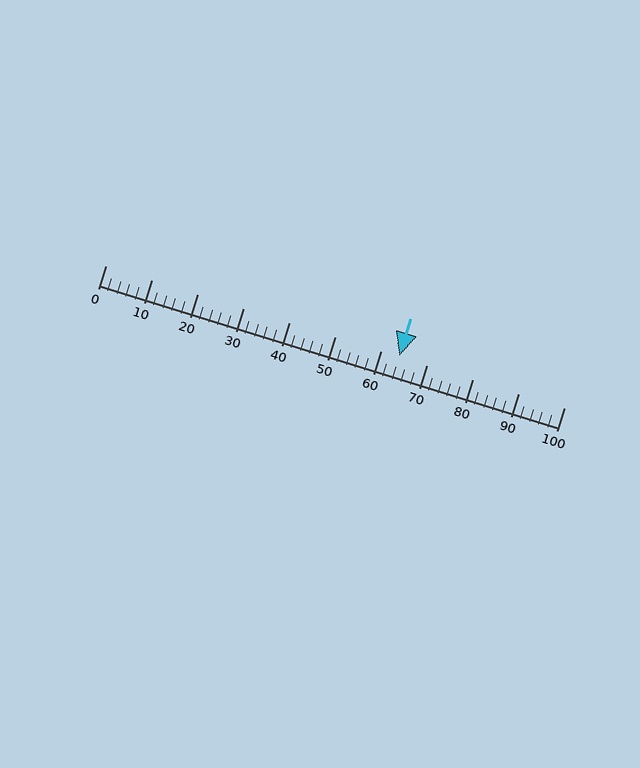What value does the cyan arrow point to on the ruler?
The cyan arrow points to approximately 64.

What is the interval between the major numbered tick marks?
The major tick marks are spaced 10 units apart.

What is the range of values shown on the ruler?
The ruler shows values from 0 to 100.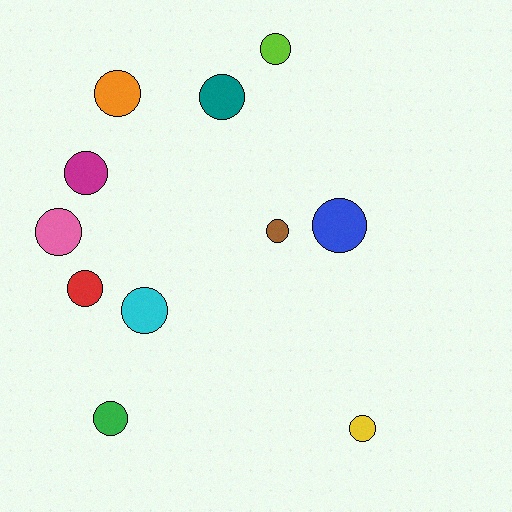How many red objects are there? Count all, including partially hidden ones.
There is 1 red object.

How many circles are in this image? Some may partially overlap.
There are 11 circles.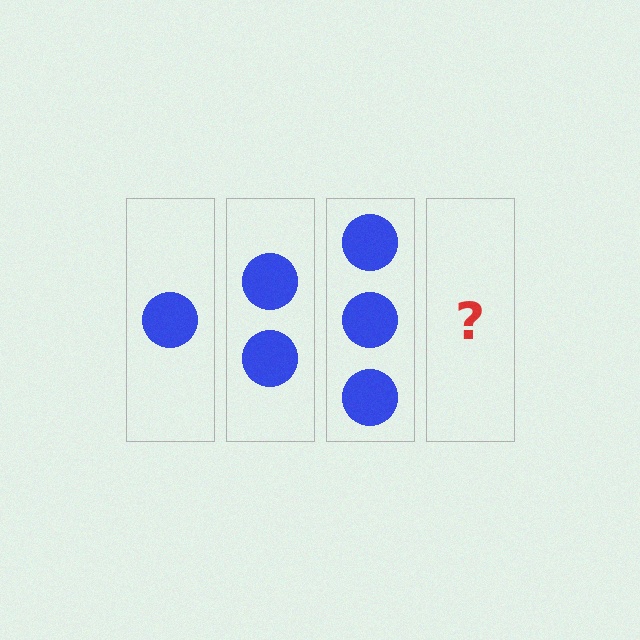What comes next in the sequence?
The next element should be 4 circles.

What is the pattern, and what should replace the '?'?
The pattern is that each step adds one more circle. The '?' should be 4 circles.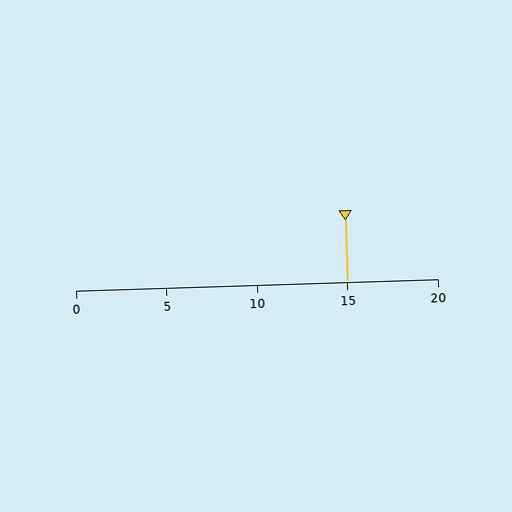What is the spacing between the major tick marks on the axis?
The major ticks are spaced 5 apart.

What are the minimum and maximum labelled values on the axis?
The axis runs from 0 to 20.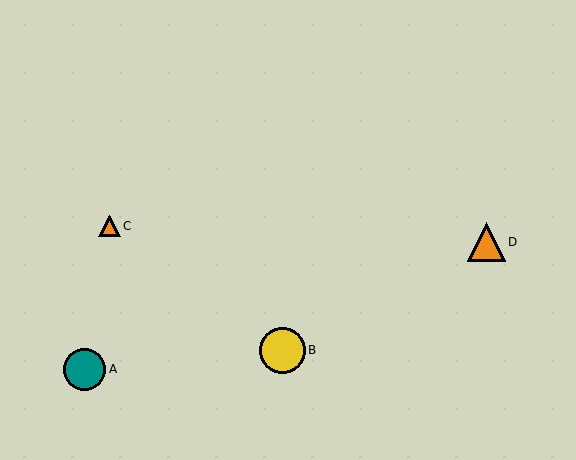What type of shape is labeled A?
Shape A is a teal circle.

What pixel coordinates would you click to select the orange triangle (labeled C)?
Click at (109, 226) to select the orange triangle C.